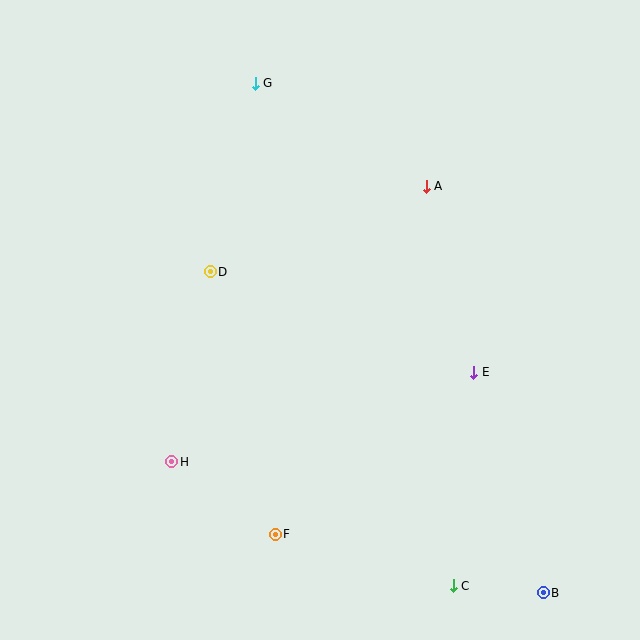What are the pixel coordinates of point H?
Point H is at (172, 462).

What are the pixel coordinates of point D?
Point D is at (210, 272).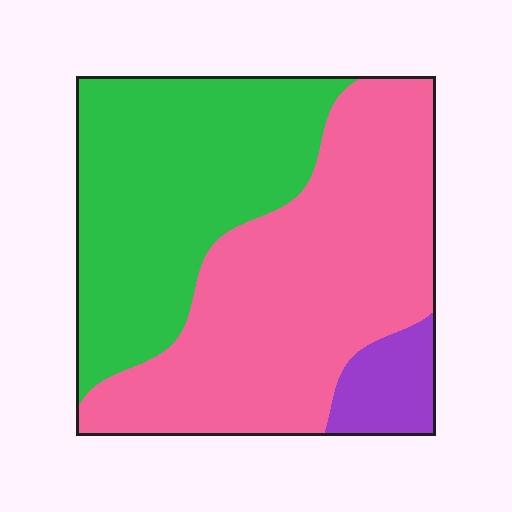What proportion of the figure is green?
Green takes up about two fifths (2/5) of the figure.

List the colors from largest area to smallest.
From largest to smallest: pink, green, purple.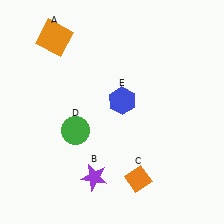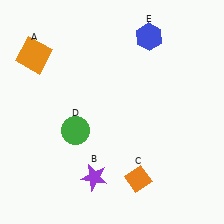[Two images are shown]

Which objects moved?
The objects that moved are: the orange square (A), the blue hexagon (E).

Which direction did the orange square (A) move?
The orange square (A) moved left.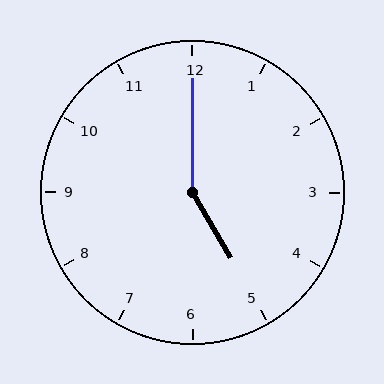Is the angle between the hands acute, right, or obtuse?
It is obtuse.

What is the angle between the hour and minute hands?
Approximately 150 degrees.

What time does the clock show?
5:00.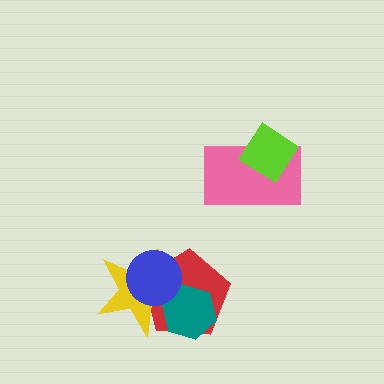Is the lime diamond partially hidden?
No, no other shape covers it.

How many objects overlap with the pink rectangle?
1 object overlaps with the pink rectangle.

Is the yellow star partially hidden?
Yes, it is partially covered by another shape.